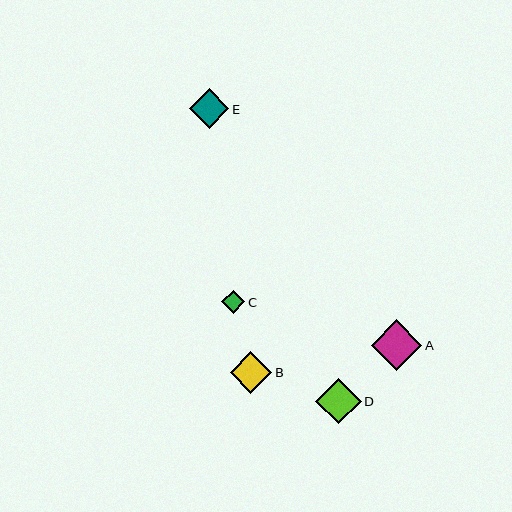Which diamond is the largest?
Diamond A is the largest with a size of approximately 50 pixels.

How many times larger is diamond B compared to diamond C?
Diamond B is approximately 1.8 times the size of diamond C.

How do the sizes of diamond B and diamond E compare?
Diamond B and diamond E are approximately the same size.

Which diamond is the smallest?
Diamond C is the smallest with a size of approximately 23 pixels.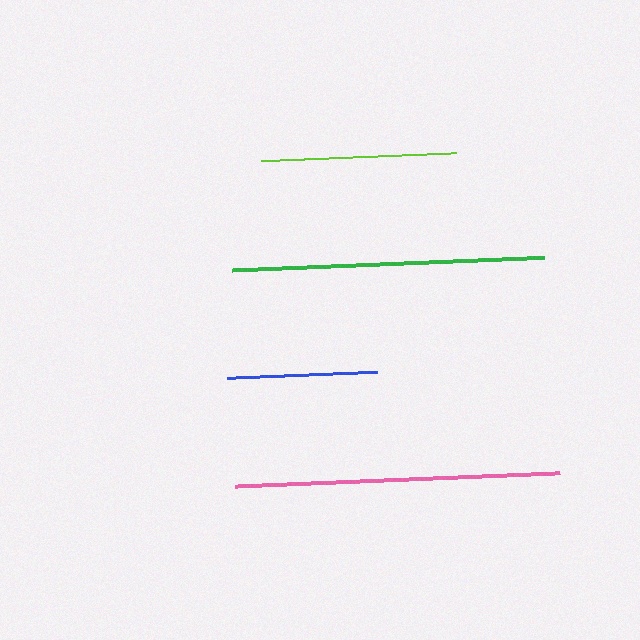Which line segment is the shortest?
The blue line is the shortest at approximately 151 pixels.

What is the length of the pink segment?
The pink segment is approximately 325 pixels long.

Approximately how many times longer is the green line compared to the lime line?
The green line is approximately 1.6 times the length of the lime line.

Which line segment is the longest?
The pink line is the longest at approximately 325 pixels.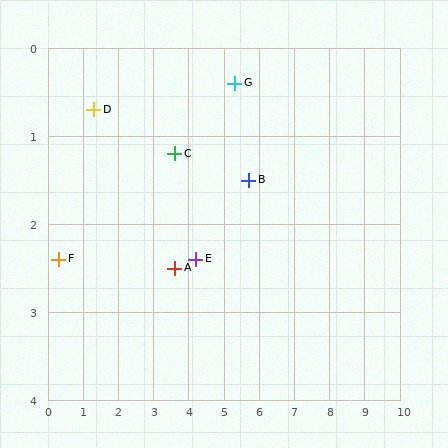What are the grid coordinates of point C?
Point C is at approximately (3.6, 1.2).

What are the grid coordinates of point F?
Point F is at approximately (0.3, 2.4).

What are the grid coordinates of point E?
Point E is at approximately (4.2, 2.4).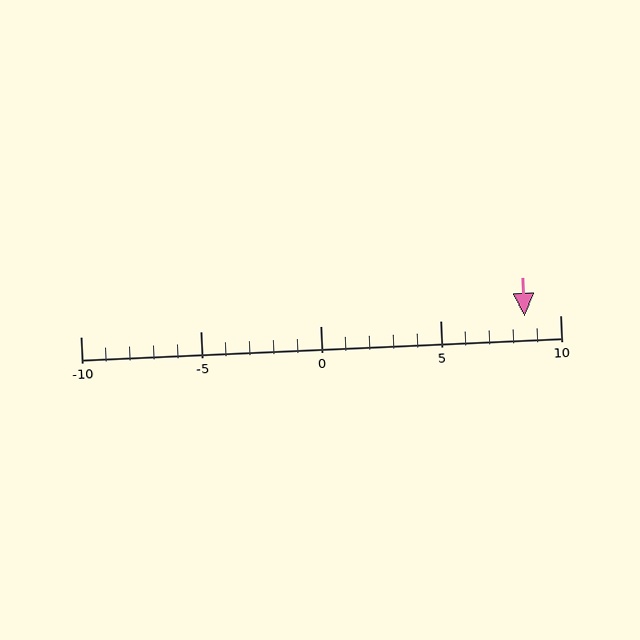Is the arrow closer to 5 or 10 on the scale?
The arrow is closer to 10.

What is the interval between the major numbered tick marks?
The major tick marks are spaced 5 units apart.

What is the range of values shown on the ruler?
The ruler shows values from -10 to 10.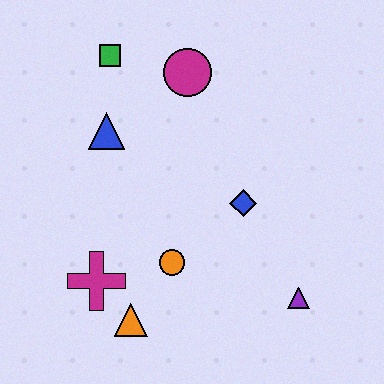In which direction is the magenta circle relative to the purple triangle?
The magenta circle is above the purple triangle.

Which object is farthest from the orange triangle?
The green square is farthest from the orange triangle.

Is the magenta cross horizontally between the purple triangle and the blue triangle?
No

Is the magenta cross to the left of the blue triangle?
Yes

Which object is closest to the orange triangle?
The magenta cross is closest to the orange triangle.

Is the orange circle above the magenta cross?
Yes